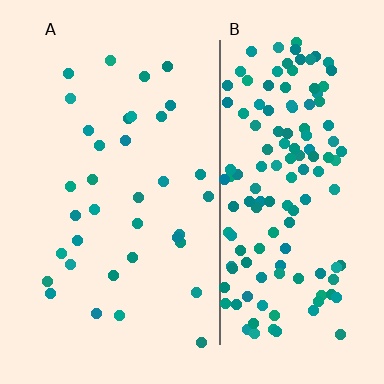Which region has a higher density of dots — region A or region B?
B (the right).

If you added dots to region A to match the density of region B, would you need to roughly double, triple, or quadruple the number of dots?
Approximately quadruple.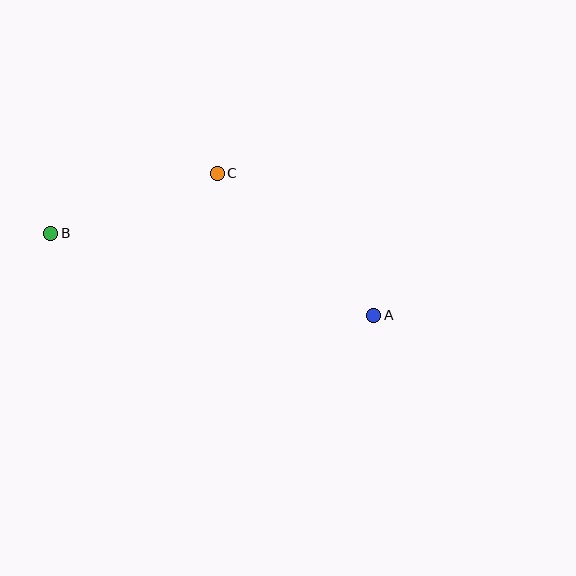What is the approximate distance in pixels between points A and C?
The distance between A and C is approximately 211 pixels.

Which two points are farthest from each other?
Points A and B are farthest from each other.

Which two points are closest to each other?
Points B and C are closest to each other.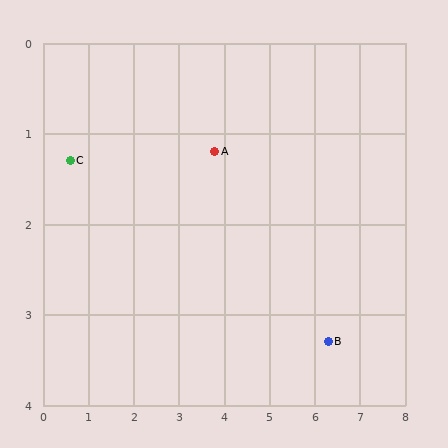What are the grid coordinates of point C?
Point C is at approximately (0.6, 1.3).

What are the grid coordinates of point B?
Point B is at approximately (6.3, 3.3).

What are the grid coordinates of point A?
Point A is at approximately (3.8, 1.2).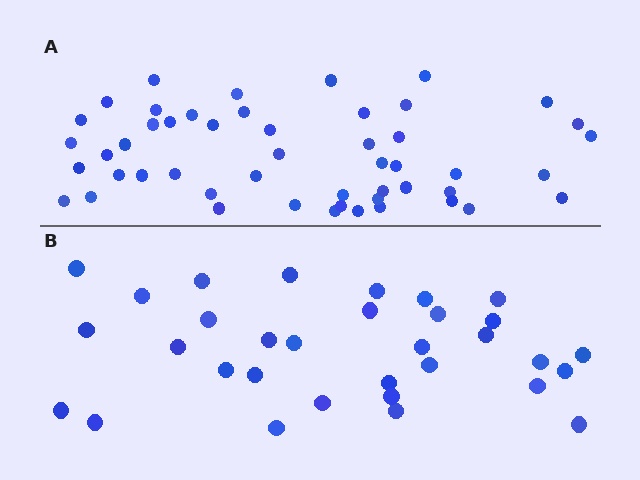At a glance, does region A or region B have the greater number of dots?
Region A (the top region) has more dots.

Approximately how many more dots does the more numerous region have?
Region A has approximately 20 more dots than region B.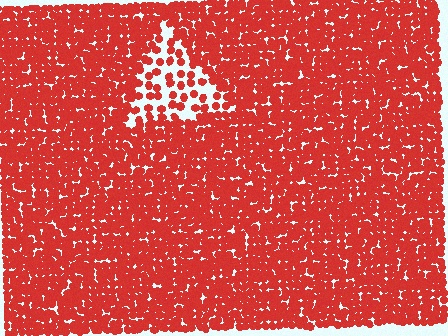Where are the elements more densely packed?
The elements are more densely packed outside the triangle boundary.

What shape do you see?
I see a triangle.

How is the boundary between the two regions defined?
The boundary is defined by a change in element density (approximately 2.9x ratio). All elements are the same color, size, and shape.